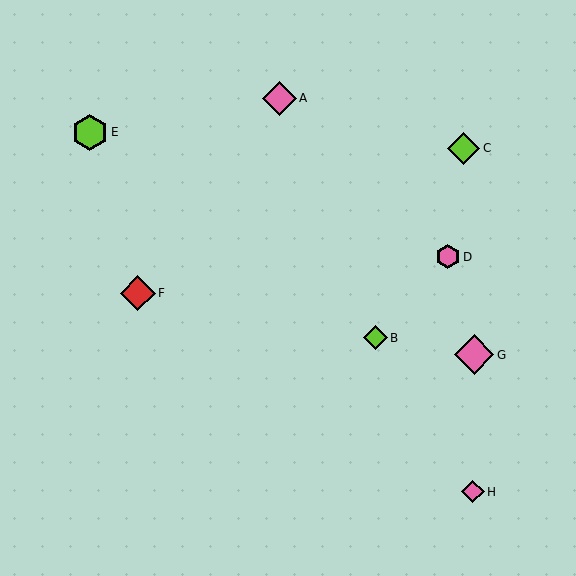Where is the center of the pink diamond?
The center of the pink diamond is at (473, 492).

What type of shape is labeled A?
Shape A is a pink diamond.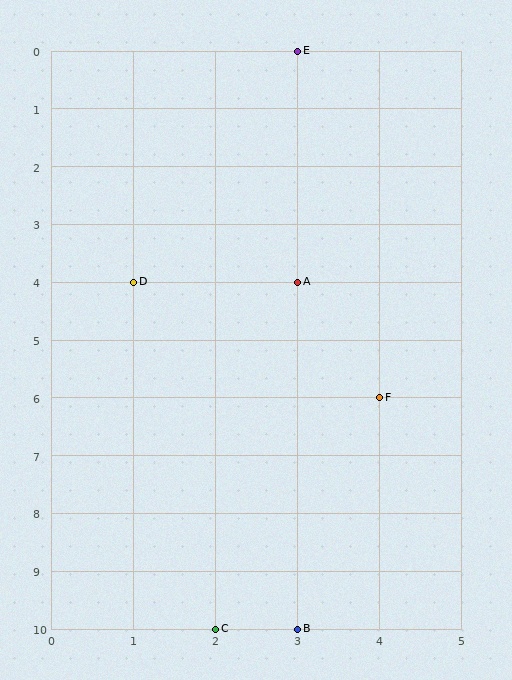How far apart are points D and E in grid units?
Points D and E are 2 columns and 4 rows apart (about 4.5 grid units diagonally).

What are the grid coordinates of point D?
Point D is at grid coordinates (1, 4).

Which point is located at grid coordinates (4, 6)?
Point F is at (4, 6).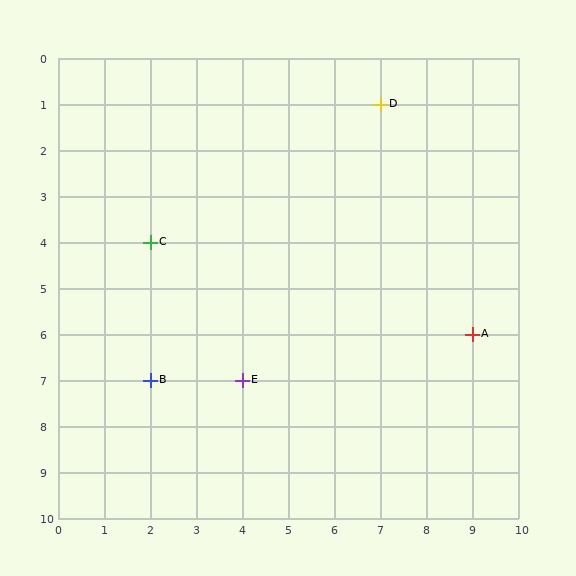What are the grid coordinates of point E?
Point E is at grid coordinates (4, 7).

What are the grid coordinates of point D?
Point D is at grid coordinates (7, 1).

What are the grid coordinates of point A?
Point A is at grid coordinates (9, 6).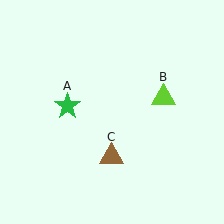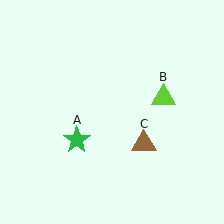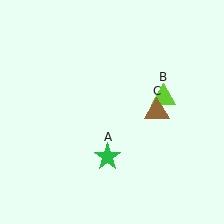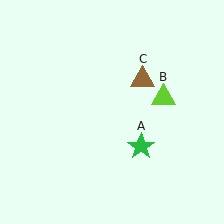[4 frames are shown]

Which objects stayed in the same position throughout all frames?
Lime triangle (object B) remained stationary.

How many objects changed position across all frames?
2 objects changed position: green star (object A), brown triangle (object C).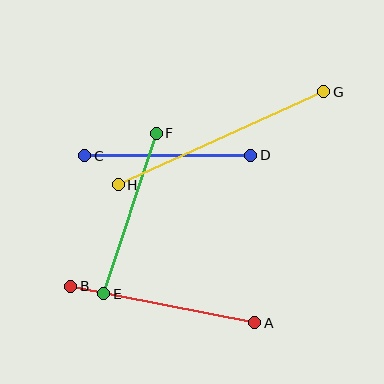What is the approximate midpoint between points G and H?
The midpoint is at approximately (221, 138) pixels.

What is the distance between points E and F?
The distance is approximately 169 pixels.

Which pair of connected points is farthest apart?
Points G and H are farthest apart.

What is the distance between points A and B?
The distance is approximately 187 pixels.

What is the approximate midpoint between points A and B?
The midpoint is at approximately (163, 305) pixels.